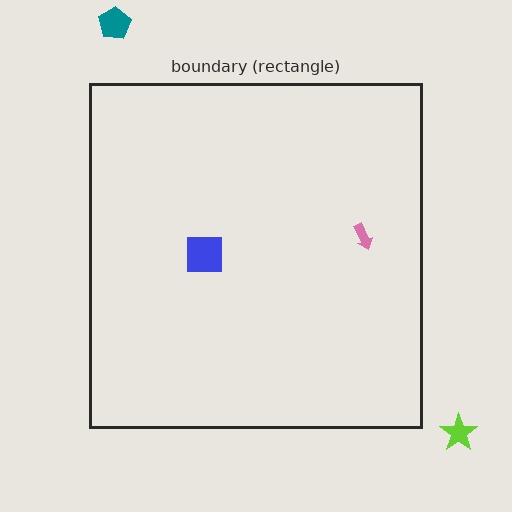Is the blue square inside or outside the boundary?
Inside.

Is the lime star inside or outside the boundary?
Outside.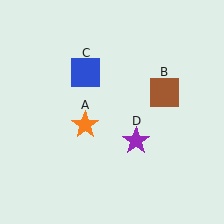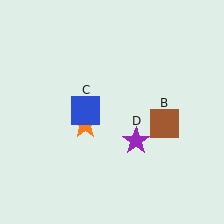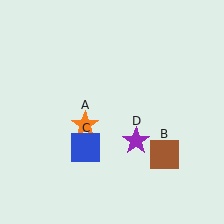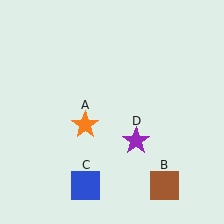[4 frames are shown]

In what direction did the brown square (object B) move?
The brown square (object B) moved down.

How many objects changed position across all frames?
2 objects changed position: brown square (object B), blue square (object C).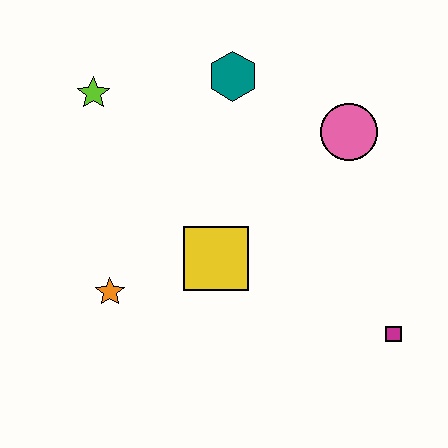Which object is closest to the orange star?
The yellow square is closest to the orange star.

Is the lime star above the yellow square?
Yes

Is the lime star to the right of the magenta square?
No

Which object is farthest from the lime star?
The magenta square is farthest from the lime star.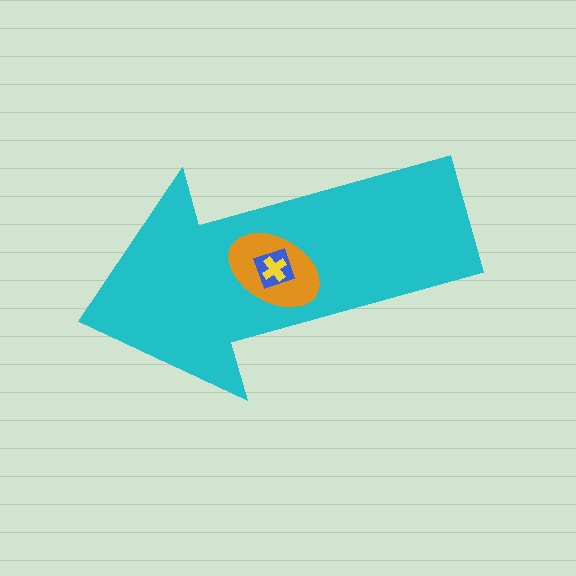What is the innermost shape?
The yellow cross.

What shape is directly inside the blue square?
The yellow cross.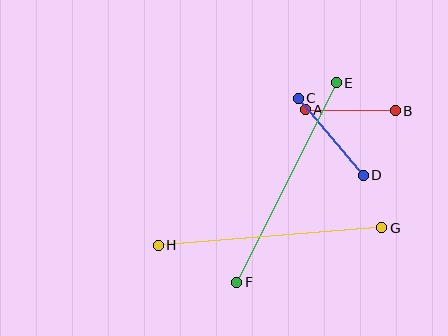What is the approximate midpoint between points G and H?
The midpoint is at approximately (270, 236) pixels.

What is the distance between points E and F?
The distance is approximately 223 pixels.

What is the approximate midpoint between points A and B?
The midpoint is at approximately (350, 110) pixels.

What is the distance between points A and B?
The distance is approximately 90 pixels.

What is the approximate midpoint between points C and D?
The midpoint is at approximately (331, 137) pixels.